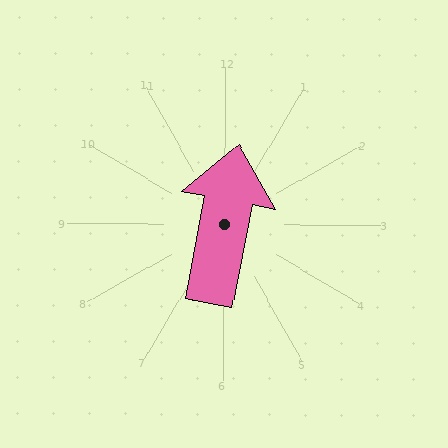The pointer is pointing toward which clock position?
Roughly 12 o'clock.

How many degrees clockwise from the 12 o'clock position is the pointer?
Approximately 11 degrees.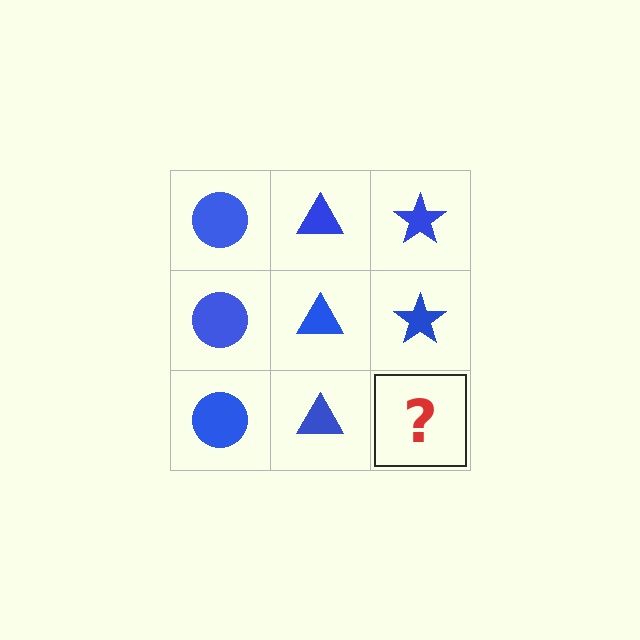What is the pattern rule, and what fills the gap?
The rule is that each column has a consistent shape. The gap should be filled with a blue star.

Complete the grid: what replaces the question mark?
The question mark should be replaced with a blue star.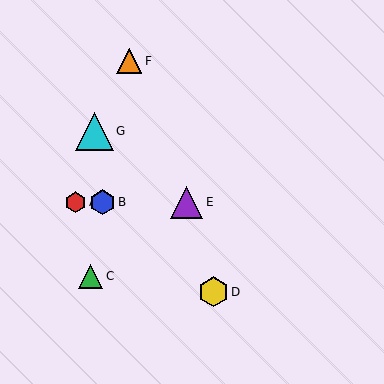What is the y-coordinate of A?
Object A is at y≈202.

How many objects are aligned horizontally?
3 objects (A, B, E) are aligned horizontally.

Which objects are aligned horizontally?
Objects A, B, E are aligned horizontally.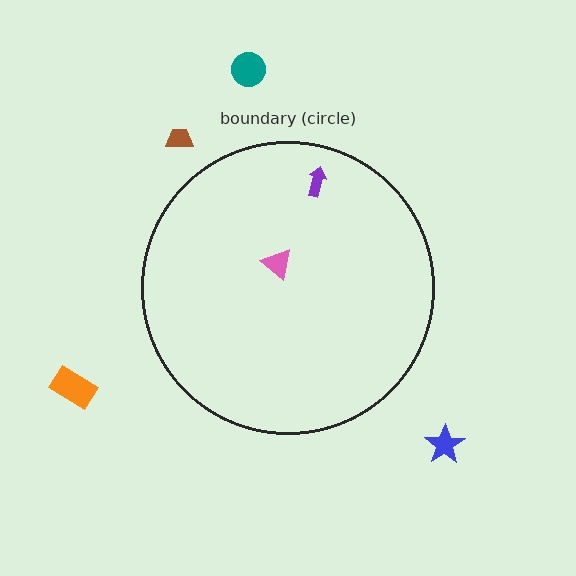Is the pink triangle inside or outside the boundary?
Inside.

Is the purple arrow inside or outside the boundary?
Inside.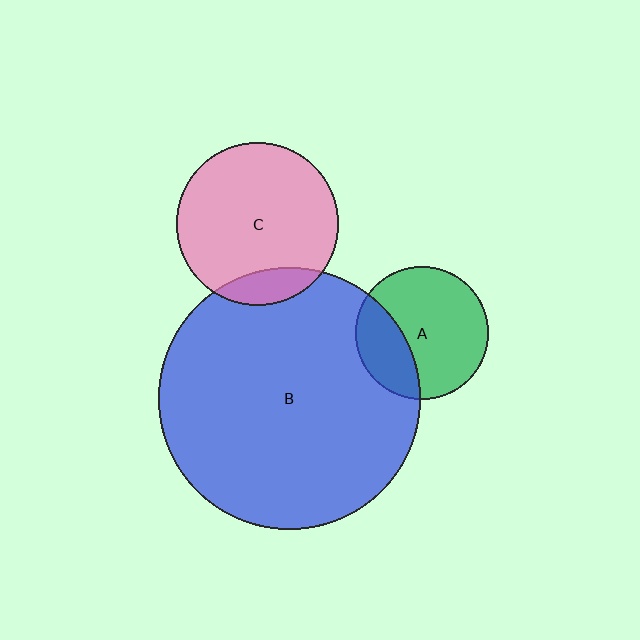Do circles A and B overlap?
Yes.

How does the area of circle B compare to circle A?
Approximately 3.9 times.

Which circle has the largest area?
Circle B (blue).